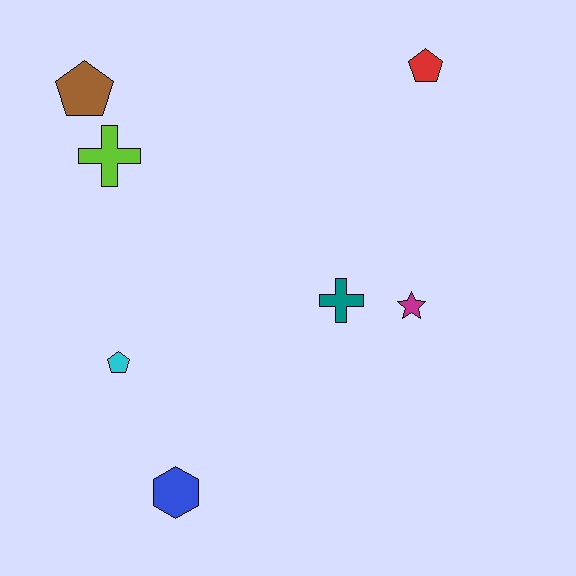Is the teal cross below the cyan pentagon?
No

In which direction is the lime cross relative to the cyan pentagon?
The lime cross is above the cyan pentagon.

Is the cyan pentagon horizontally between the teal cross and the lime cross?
Yes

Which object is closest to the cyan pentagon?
The blue hexagon is closest to the cyan pentagon.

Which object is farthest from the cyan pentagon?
The red pentagon is farthest from the cyan pentagon.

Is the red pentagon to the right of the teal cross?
Yes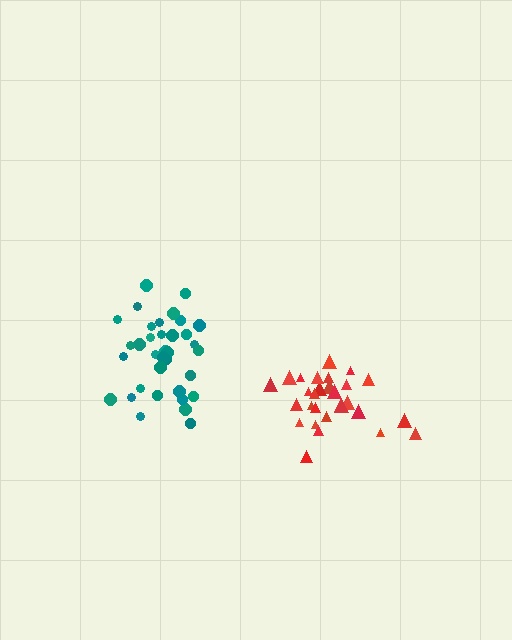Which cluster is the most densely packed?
Teal.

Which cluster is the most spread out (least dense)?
Red.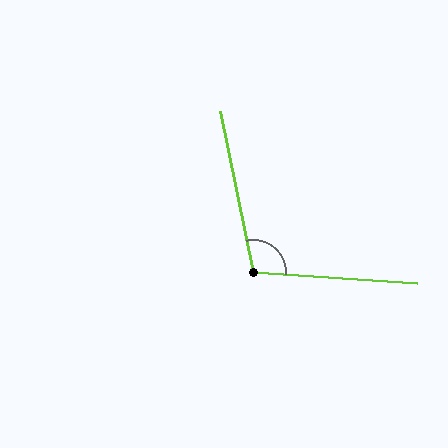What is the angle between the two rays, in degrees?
Approximately 105 degrees.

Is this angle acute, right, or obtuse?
It is obtuse.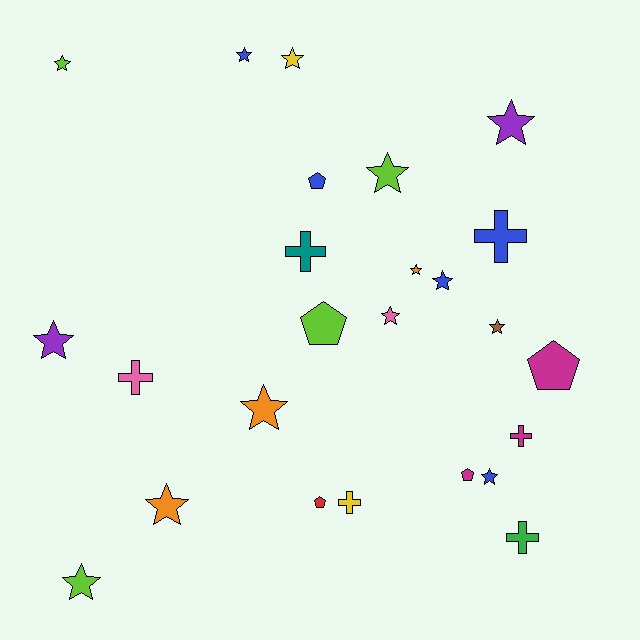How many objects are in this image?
There are 25 objects.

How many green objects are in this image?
There is 1 green object.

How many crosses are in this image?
There are 6 crosses.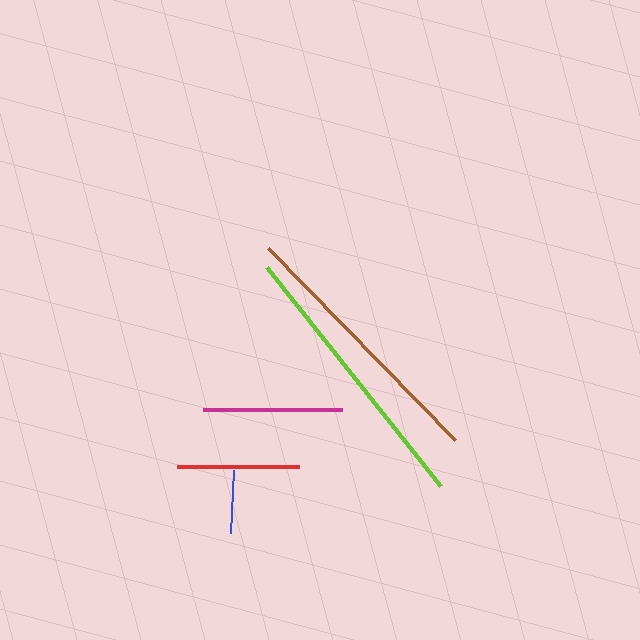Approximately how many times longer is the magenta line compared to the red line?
The magenta line is approximately 1.1 times the length of the red line.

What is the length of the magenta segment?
The magenta segment is approximately 139 pixels long.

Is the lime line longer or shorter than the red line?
The lime line is longer than the red line.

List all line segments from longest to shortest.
From longest to shortest: lime, brown, magenta, red, blue.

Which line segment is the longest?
The lime line is the longest at approximately 280 pixels.